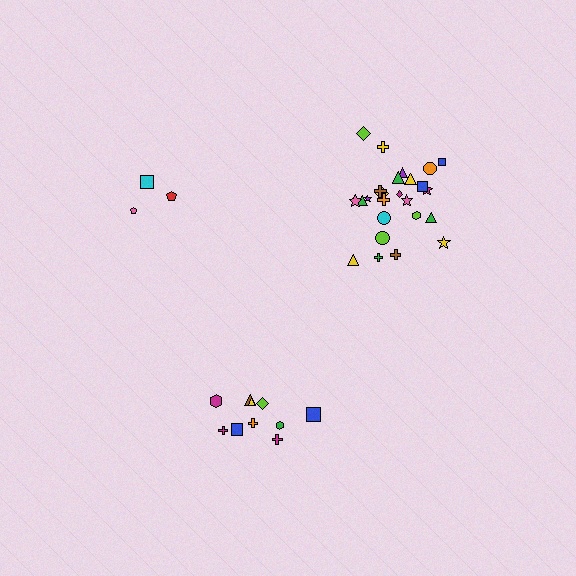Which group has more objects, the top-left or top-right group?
The top-right group.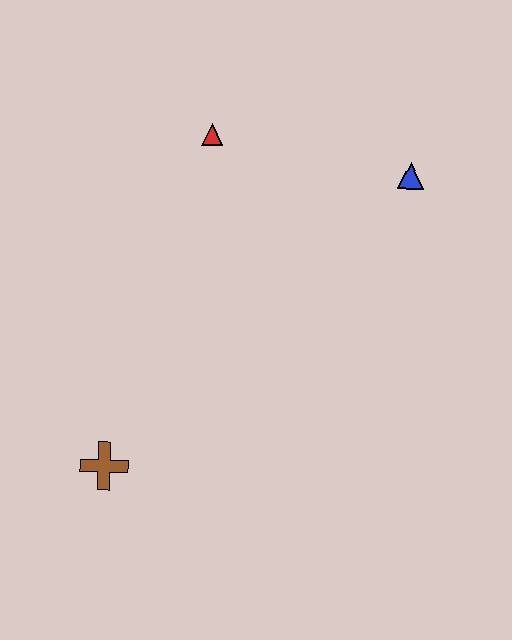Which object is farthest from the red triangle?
The brown cross is farthest from the red triangle.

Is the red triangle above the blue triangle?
Yes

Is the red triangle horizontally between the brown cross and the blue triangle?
Yes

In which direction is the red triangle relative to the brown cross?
The red triangle is above the brown cross.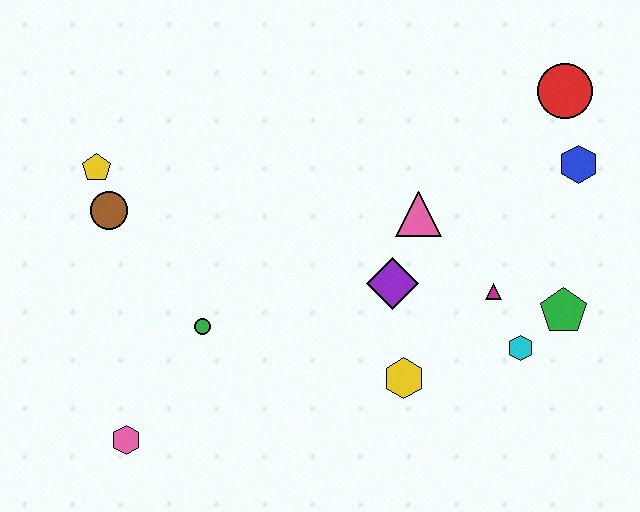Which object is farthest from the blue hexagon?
The pink hexagon is farthest from the blue hexagon.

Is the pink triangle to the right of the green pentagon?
No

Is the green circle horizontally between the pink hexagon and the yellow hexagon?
Yes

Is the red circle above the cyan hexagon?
Yes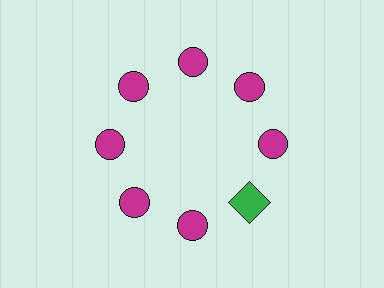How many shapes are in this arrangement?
There are 8 shapes arranged in a ring pattern.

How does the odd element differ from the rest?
It differs in both color (green instead of magenta) and shape (square instead of circle).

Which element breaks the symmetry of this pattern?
The green square at roughly the 4 o'clock position breaks the symmetry. All other shapes are magenta circles.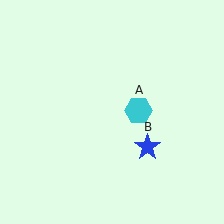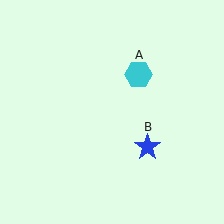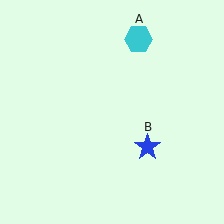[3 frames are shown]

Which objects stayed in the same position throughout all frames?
Blue star (object B) remained stationary.